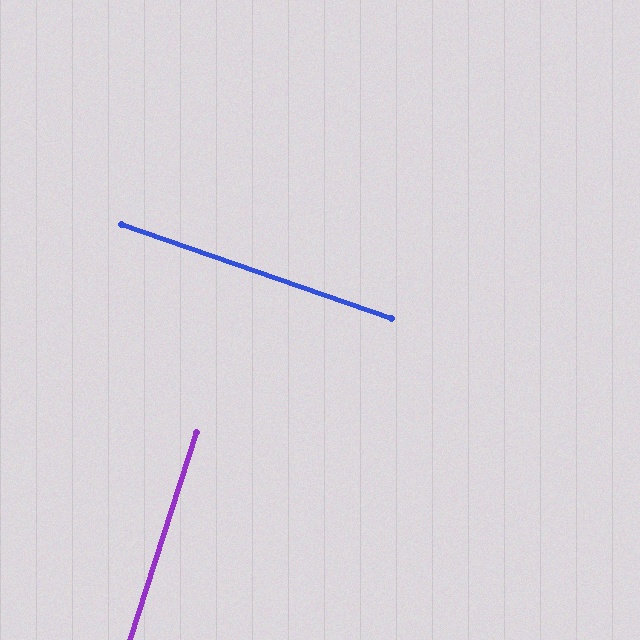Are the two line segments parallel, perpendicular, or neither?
Perpendicular — they meet at approximately 88°.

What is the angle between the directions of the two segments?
Approximately 88 degrees.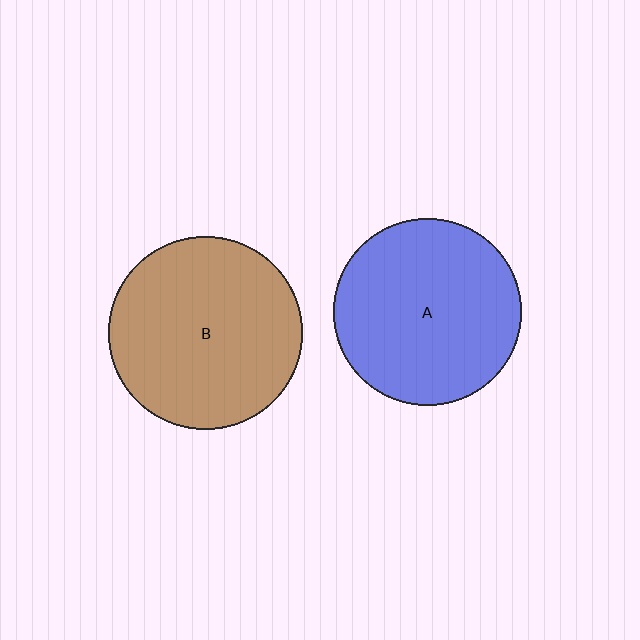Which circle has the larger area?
Circle B (brown).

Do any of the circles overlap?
No, none of the circles overlap.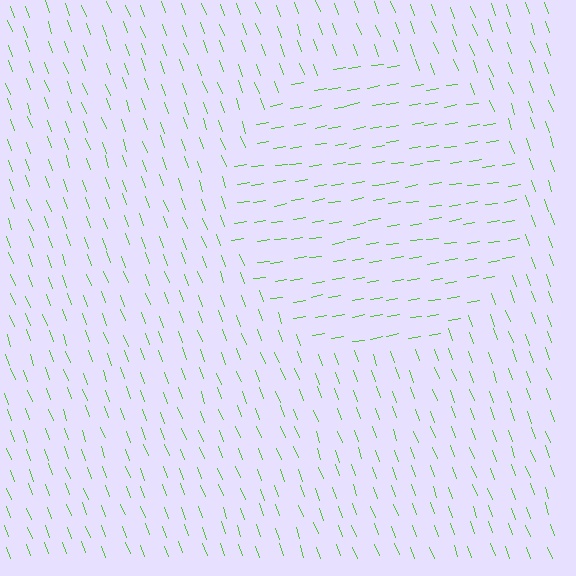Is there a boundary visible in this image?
Yes, there is a texture boundary formed by a change in line orientation.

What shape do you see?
I see a circle.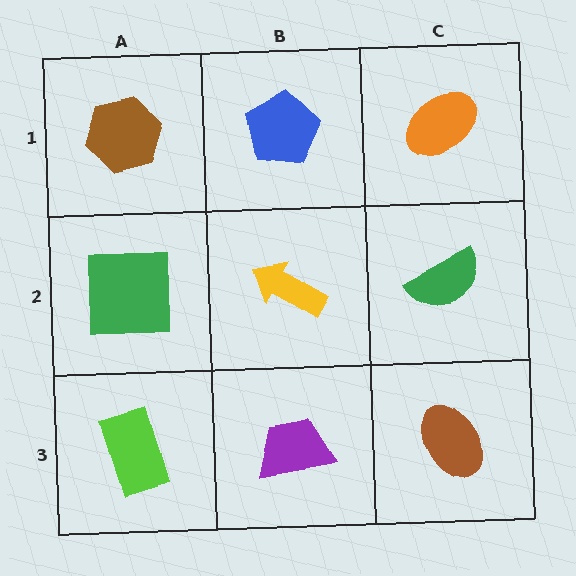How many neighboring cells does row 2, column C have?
3.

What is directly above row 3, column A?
A green square.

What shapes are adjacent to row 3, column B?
A yellow arrow (row 2, column B), a lime rectangle (row 3, column A), a brown ellipse (row 3, column C).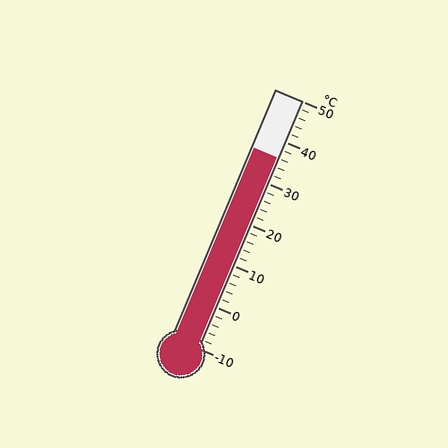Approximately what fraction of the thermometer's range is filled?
The thermometer is filled to approximately 75% of its range.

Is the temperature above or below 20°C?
The temperature is above 20°C.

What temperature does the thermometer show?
The thermometer shows approximately 36°C.